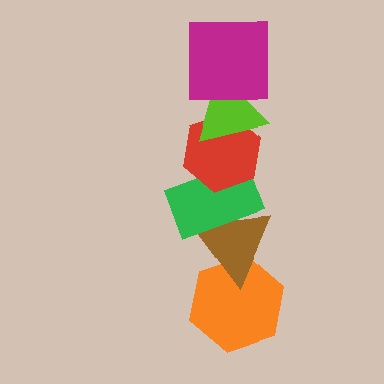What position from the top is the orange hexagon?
The orange hexagon is 6th from the top.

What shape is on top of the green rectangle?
The red hexagon is on top of the green rectangle.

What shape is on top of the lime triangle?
The magenta square is on top of the lime triangle.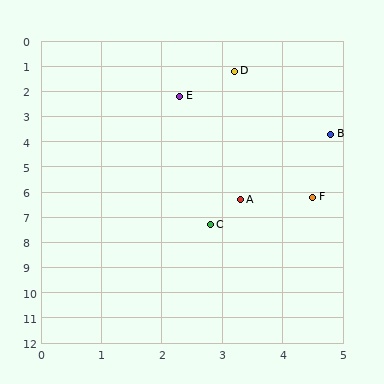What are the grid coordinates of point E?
Point E is at approximately (2.3, 2.2).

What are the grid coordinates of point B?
Point B is at approximately (4.8, 3.7).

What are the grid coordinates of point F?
Point F is at approximately (4.5, 6.2).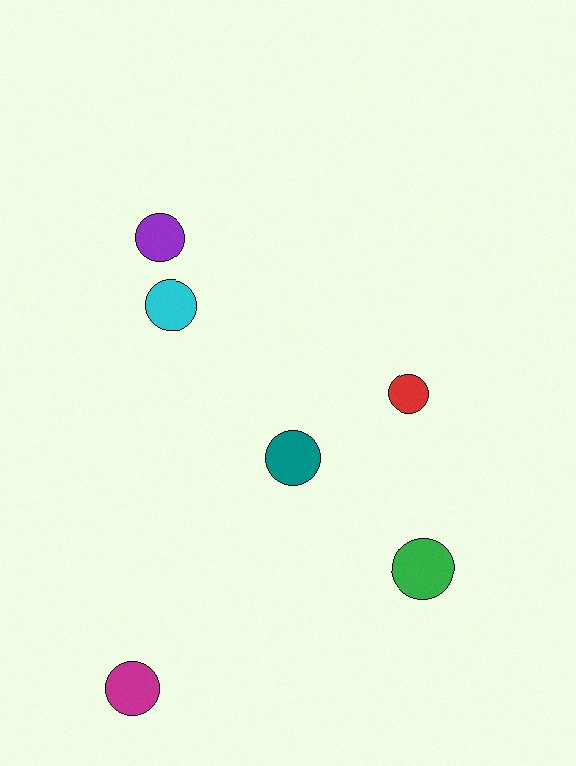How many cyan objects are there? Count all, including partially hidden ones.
There is 1 cyan object.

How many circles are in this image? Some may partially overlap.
There are 6 circles.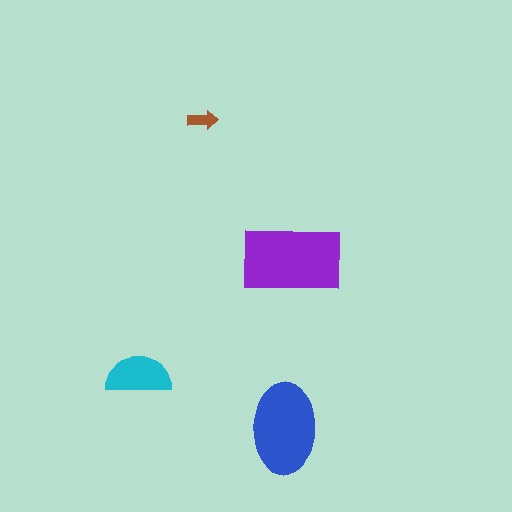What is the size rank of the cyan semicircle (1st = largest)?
3rd.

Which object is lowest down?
The blue ellipse is bottommost.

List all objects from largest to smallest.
The purple rectangle, the blue ellipse, the cyan semicircle, the brown arrow.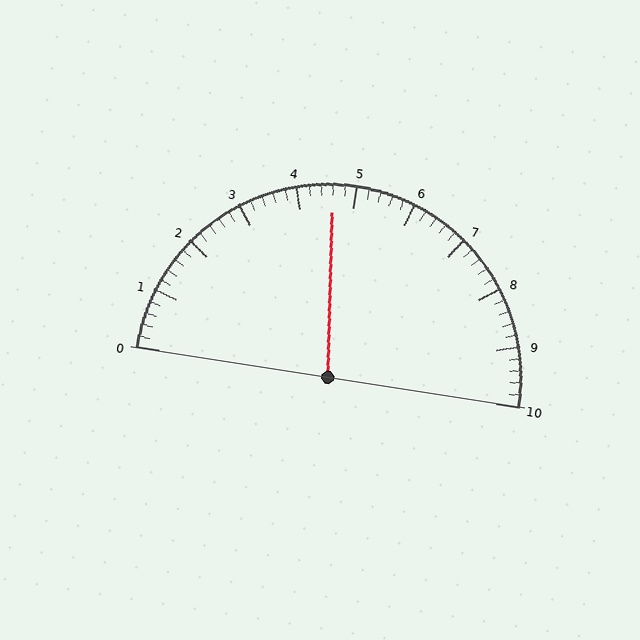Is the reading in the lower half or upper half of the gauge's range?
The reading is in the lower half of the range (0 to 10).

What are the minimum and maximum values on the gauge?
The gauge ranges from 0 to 10.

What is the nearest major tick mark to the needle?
The nearest major tick mark is 5.